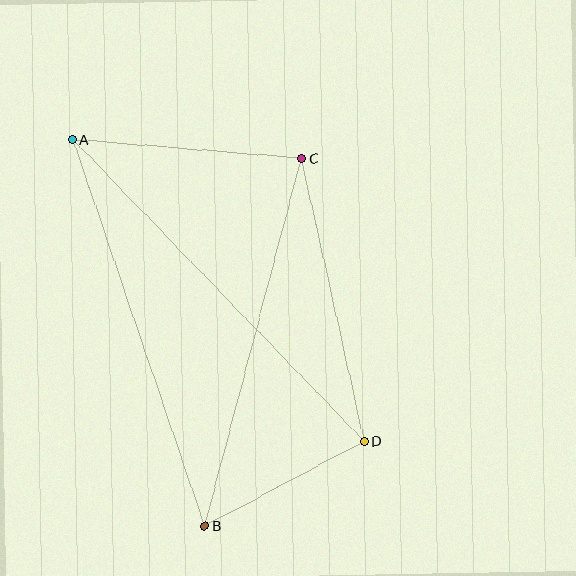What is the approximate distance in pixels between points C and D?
The distance between C and D is approximately 290 pixels.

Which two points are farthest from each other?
Points A and D are farthest from each other.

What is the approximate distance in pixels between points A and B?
The distance between A and B is approximately 409 pixels.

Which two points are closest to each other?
Points B and D are closest to each other.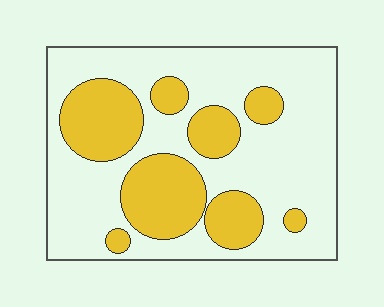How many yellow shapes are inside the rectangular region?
8.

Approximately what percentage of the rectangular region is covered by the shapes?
Approximately 30%.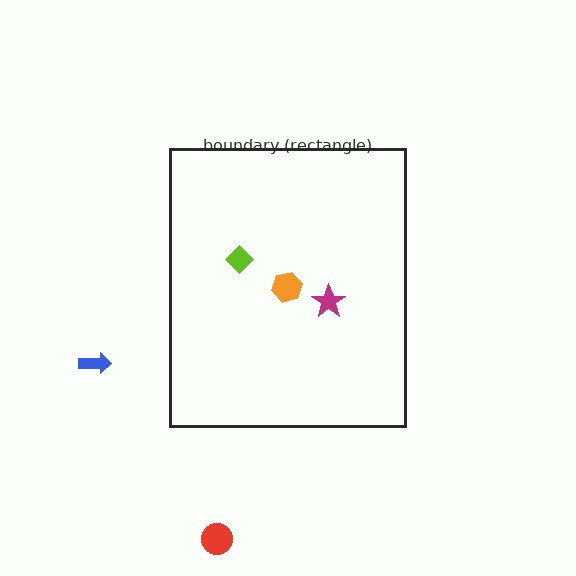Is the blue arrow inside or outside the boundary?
Outside.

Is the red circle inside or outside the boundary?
Outside.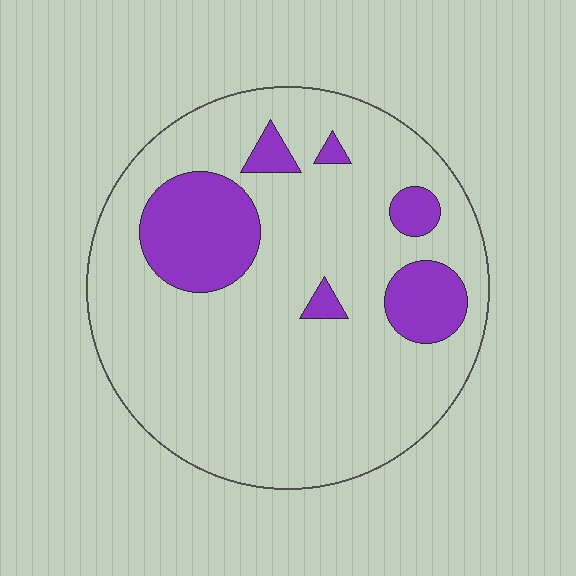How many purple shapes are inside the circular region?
6.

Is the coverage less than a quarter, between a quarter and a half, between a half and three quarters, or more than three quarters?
Less than a quarter.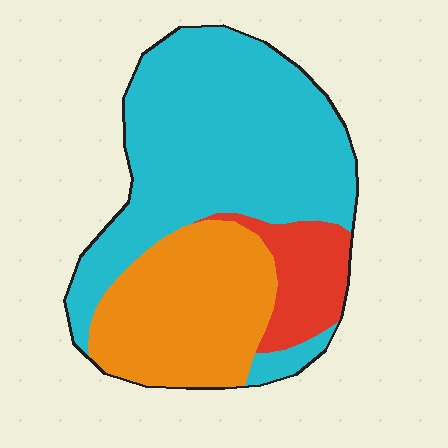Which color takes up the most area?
Cyan, at roughly 55%.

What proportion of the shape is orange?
Orange takes up between a sixth and a third of the shape.